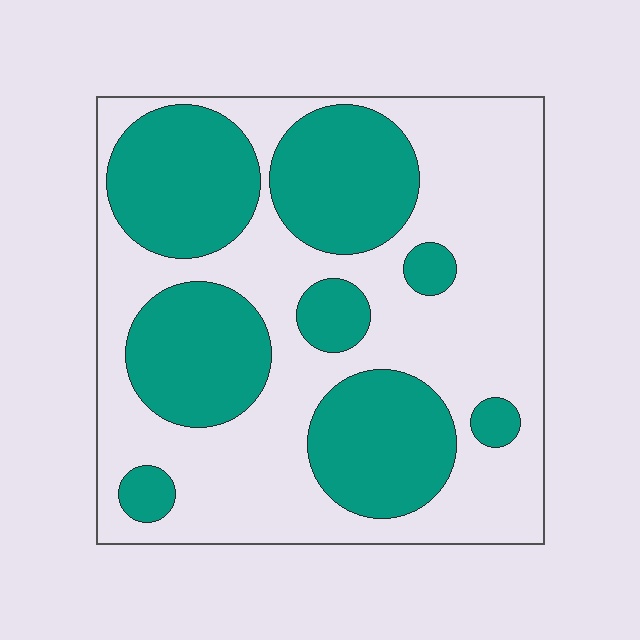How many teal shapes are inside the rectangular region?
8.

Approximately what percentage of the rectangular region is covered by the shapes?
Approximately 40%.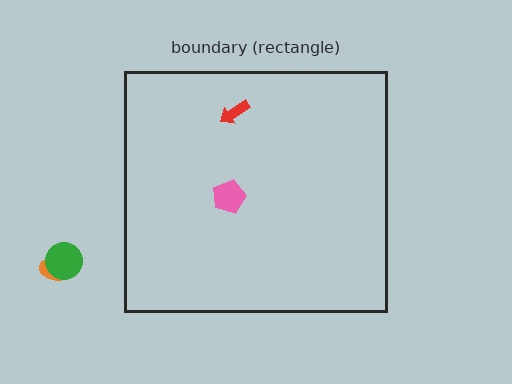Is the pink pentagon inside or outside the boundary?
Inside.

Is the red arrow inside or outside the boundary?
Inside.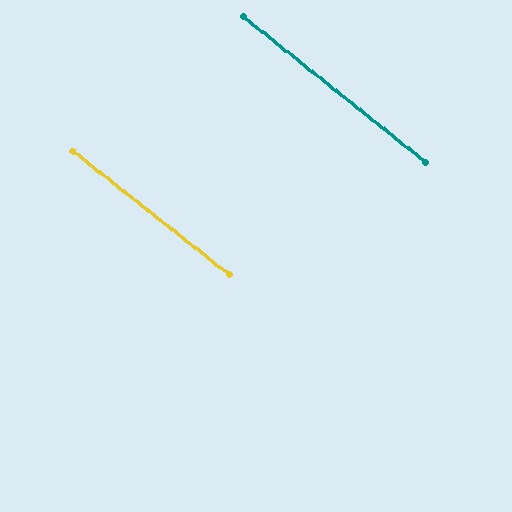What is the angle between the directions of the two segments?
Approximately 0 degrees.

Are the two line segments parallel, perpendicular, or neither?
Parallel — their directions differ by only 0.4°.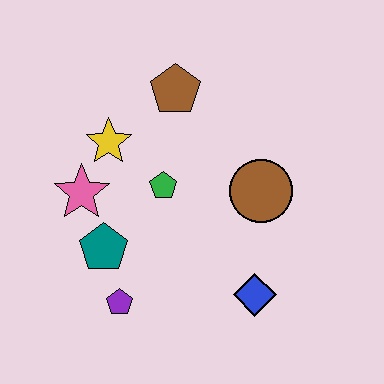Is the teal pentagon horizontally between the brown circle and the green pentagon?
No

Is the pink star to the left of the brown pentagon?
Yes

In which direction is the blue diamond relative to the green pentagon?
The blue diamond is below the green pentagon.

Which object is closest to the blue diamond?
The brown circle is closest to the blue diamond.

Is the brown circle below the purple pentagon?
No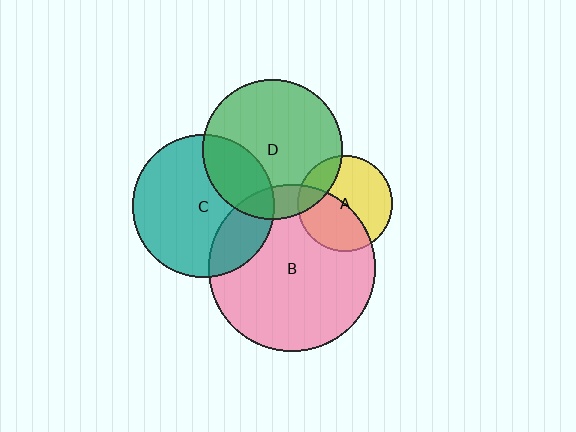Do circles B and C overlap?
Yes.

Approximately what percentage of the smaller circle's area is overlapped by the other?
Approximately 20%.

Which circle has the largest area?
Circle B (pink).